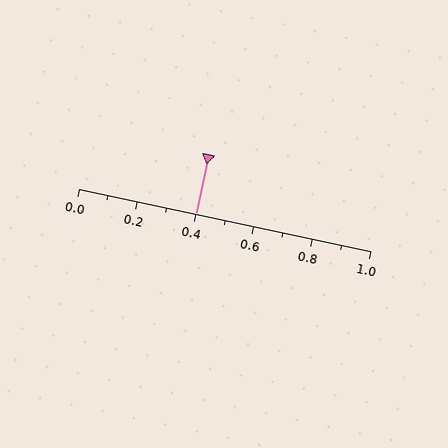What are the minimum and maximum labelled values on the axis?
The axis runs from 0.0 to 1.0.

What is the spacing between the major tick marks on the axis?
The major ticks are spaced 0.2 apart.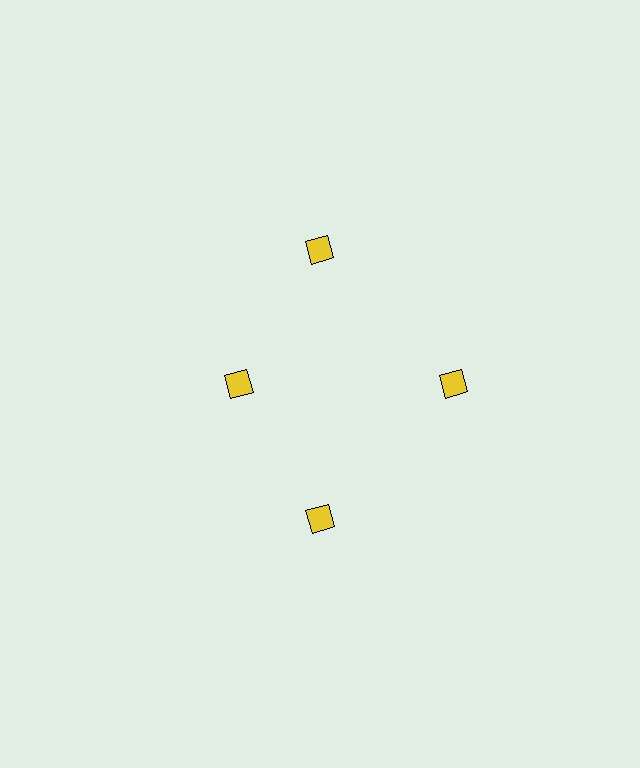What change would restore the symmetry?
The symmetry would be restored by moving it outward, back onto the ring so that all 4 diamonds sit at equal angles and equal distance from the center.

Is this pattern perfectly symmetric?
No. The 4 yellow diamonds are arranged in a ring, but one element near the 9 o'clock position is pulled inward toward the center, breaking the 4-fold rotational symmetry.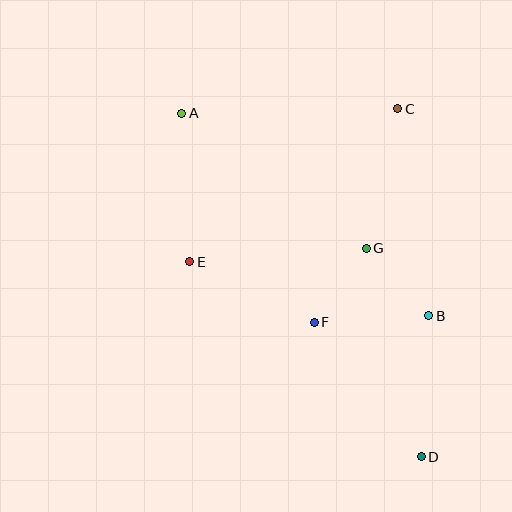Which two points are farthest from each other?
Points A and D are farthest from each other.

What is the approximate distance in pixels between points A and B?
The distance between A and B is approximately 320 pixels.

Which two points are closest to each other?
Points F and G are closest to each other.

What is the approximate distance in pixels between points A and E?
The distance between A and E is approximately 149 pixels.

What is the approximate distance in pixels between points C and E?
The distance between C and E is approximately 258 pixels.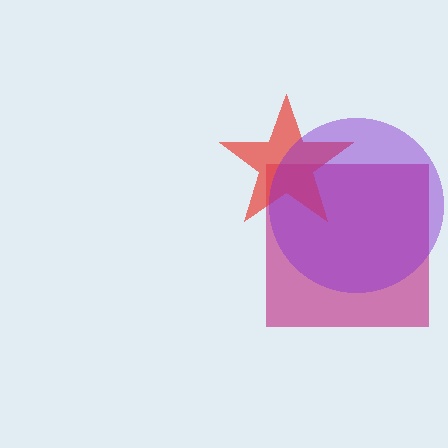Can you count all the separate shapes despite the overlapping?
Yes, there are 3 separate shapes.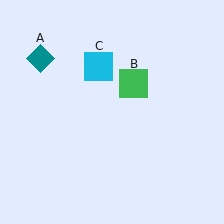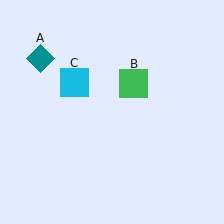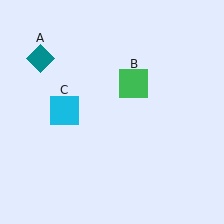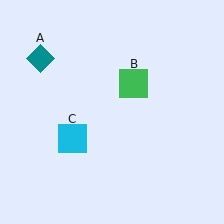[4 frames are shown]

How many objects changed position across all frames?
1 object changed position: cyan square (object C).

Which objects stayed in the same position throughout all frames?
Teal diamond (object A) and green square (object B) remained stationary.